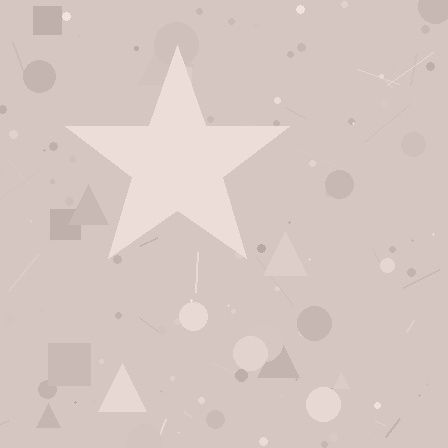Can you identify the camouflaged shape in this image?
The camouflaged shape is a star.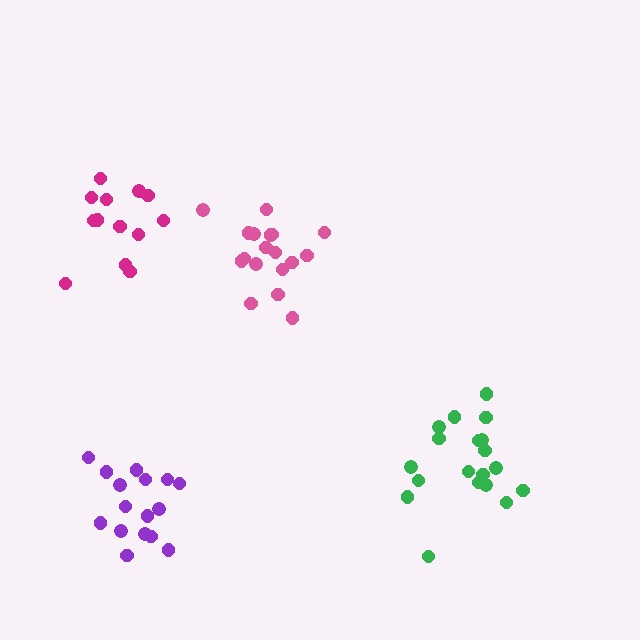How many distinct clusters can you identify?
There are 4 distinct clusters.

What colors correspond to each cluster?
The clusters are colored: purple, magenta, green, pink.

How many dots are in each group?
Group 1: 16 dots, Group 2: 13 dots, Group 3: 19 dots, Group 4: 18 dots (66 total).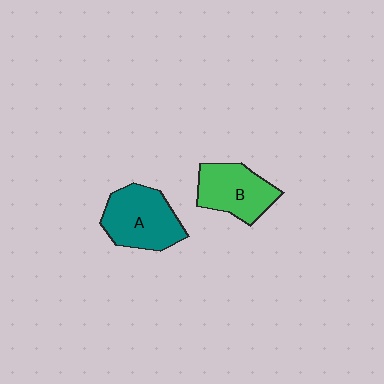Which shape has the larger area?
Shape A (teal).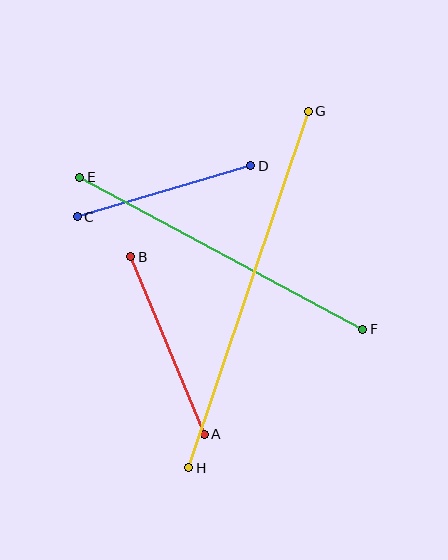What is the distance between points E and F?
The distance is approximately 321 pixels.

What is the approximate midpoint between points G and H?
The midpoint is at approximately (249, 290) pixels.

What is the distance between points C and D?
The distance is approximately 181 pixels.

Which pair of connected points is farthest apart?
Points G and H are farthest apart.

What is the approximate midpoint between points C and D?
The midpoint is at approximately (164, 191) pixels.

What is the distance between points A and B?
The distance is approximately 192 pixels.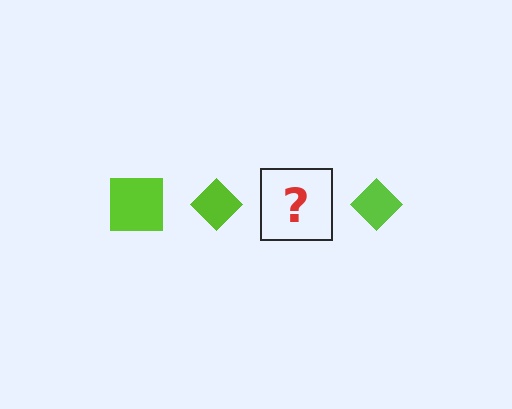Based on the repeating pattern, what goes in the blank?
The blank should be a lime square.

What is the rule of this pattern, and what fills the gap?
The rule is that the pattern cycles through square, diamond shapes in lime. The gap should be filled with a lime square.